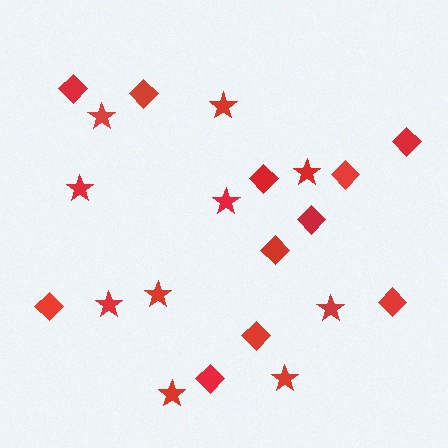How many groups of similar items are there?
There are 2 groups: one group of diamonds (11) and one group of stars (10).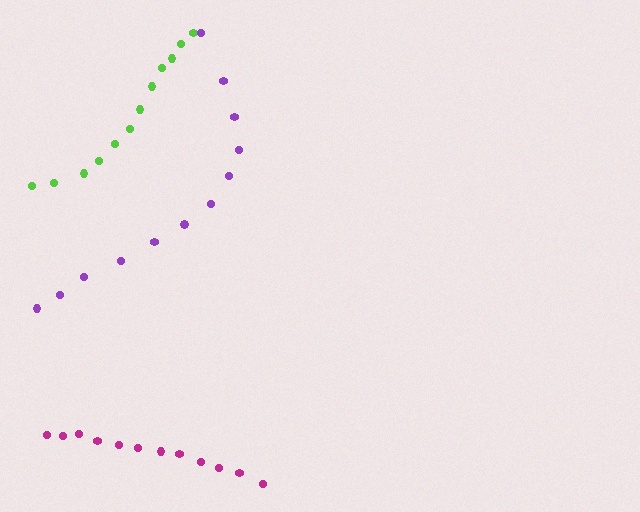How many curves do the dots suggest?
There are 3 distinct paths.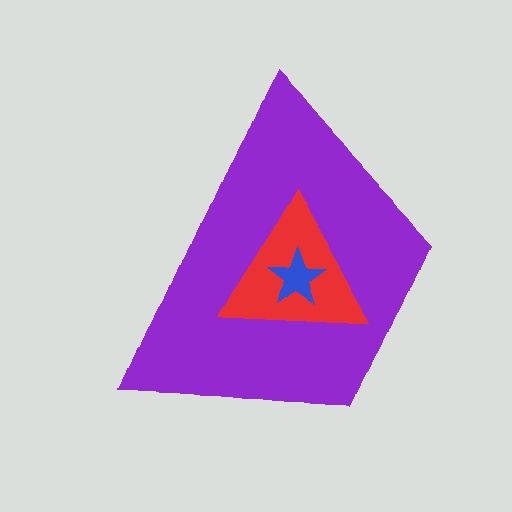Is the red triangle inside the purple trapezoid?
Yes.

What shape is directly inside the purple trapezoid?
The red triangle.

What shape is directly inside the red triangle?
The blue star.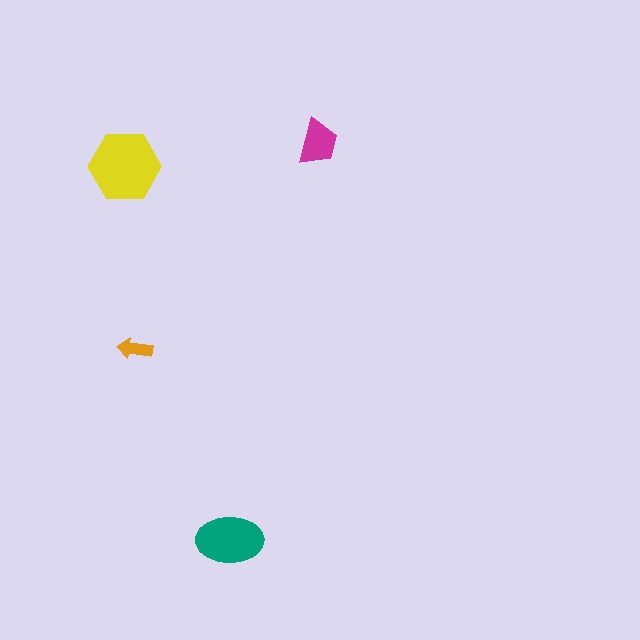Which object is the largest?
The yellow hexagon.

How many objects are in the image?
There are 4 objects in the image.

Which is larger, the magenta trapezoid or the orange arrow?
The magenta trapezoid.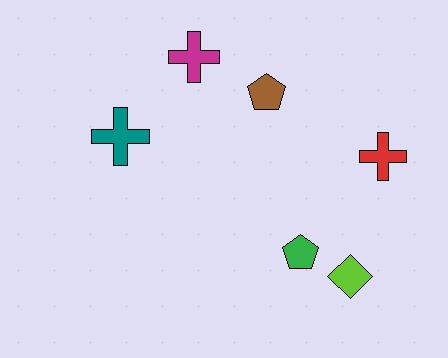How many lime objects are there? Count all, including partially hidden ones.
There is 1 lime object.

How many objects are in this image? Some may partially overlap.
There are 6 objects.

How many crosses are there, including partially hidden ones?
There are 3 crosses.